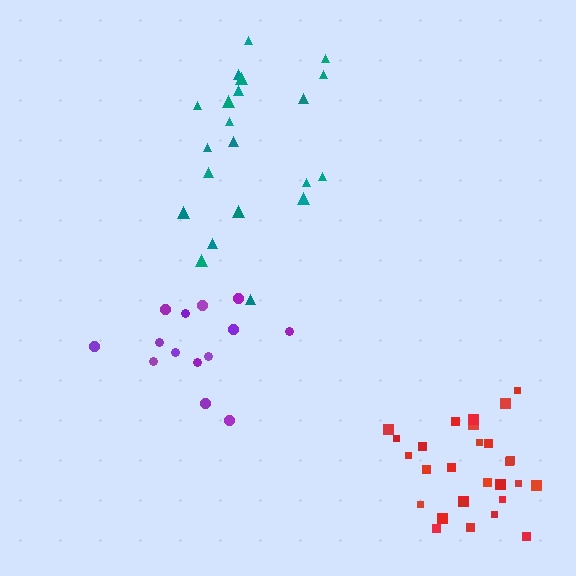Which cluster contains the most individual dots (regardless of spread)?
Red (29).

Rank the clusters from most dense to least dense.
red, purple, teal.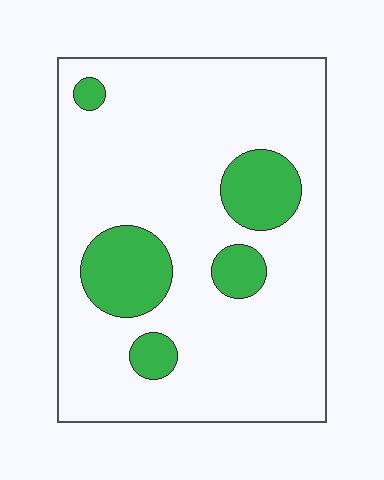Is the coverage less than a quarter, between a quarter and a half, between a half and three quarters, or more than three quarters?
Less than a quarter.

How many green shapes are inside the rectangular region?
5.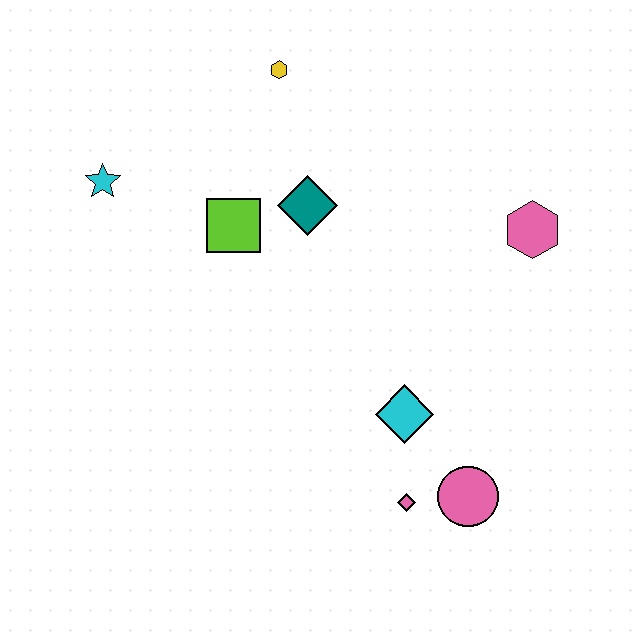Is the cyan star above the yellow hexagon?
No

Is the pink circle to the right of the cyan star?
Yes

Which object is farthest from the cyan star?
The pink circle is farthest from the cyan star.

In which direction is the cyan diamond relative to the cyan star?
The cyan diamond is to the right of the cyan star.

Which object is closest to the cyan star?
The lime square is closest to the cyan star.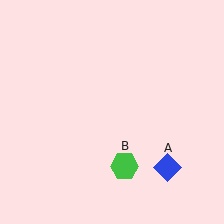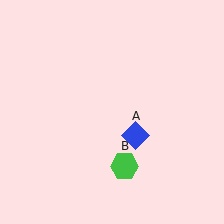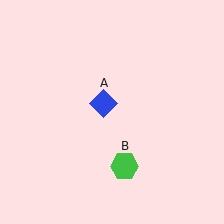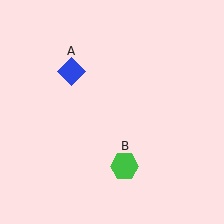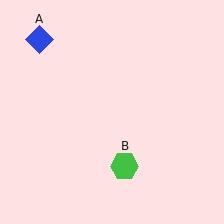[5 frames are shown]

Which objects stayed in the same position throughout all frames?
Green hexagon (object B) remained stationary.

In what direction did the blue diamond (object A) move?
The blue diamond (object A) moved up and to the left.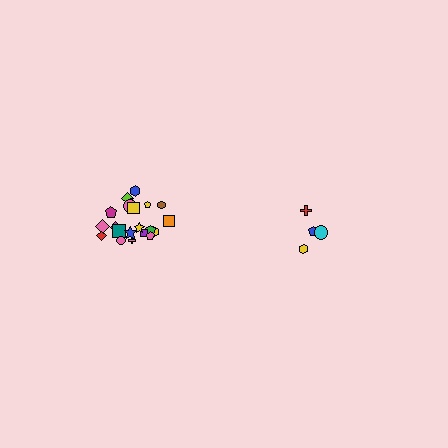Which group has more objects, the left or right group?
The left group.